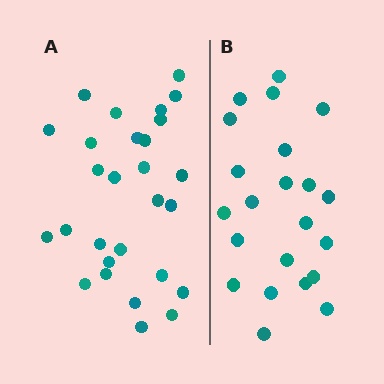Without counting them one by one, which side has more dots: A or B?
Region A (the left region) has more dots.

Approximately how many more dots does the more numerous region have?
Region A has about 6 more dots than region B.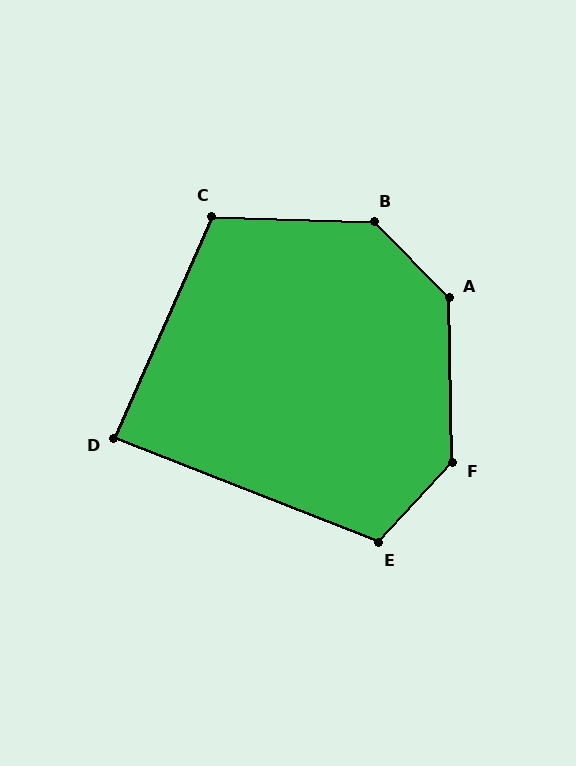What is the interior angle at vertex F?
Approximately 136 degrees (obtuse).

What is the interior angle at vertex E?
Approximately 112 degrees (obtuse).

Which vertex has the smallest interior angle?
D, at approximately 87 degrees.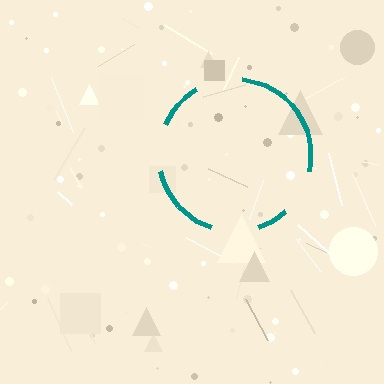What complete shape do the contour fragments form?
The contour fragments form a circle.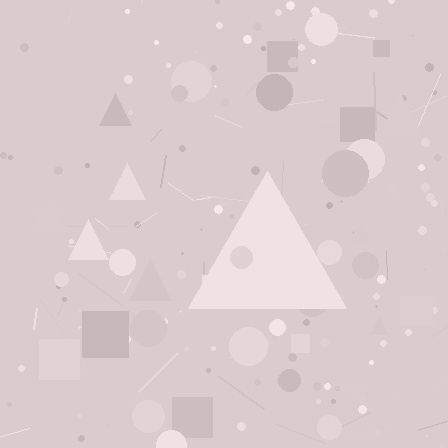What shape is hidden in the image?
A triangle is hidden in the image.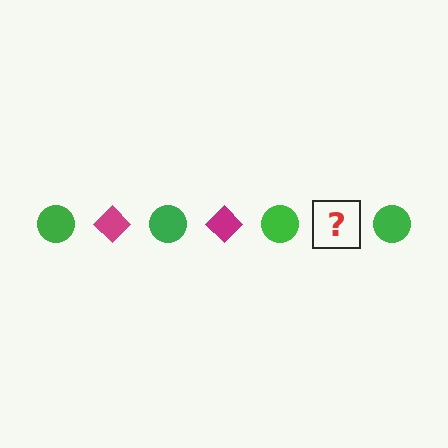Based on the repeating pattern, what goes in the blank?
The blank should be a magenta diamond.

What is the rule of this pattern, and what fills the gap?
The rule is that the pattern alternates between green circle and magenta diamond. The gap should be filled with a magenta diamond.